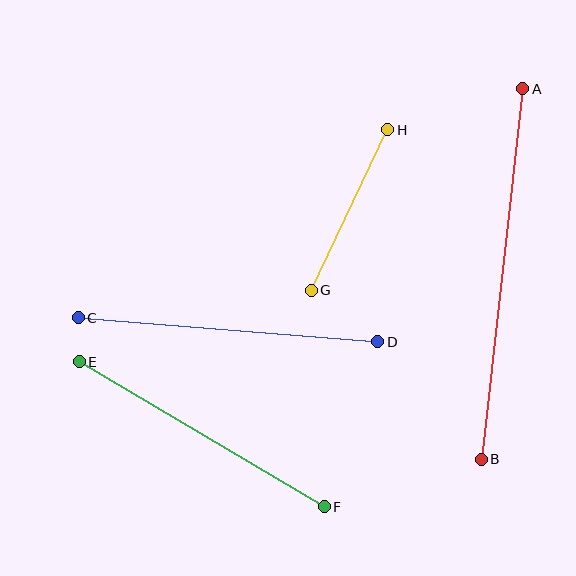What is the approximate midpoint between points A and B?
The midpoint is at approximately (502, 274) pixels.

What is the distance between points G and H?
The distance is approximately 178 pixels.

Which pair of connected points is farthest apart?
Points A and B are farthest apart.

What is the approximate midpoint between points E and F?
The midpoint is at approximately (202, 434) pixels.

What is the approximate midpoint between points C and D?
The midpoint is at approximately (228, 330) pixels.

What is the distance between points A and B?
The distance is approximately 373 pixels.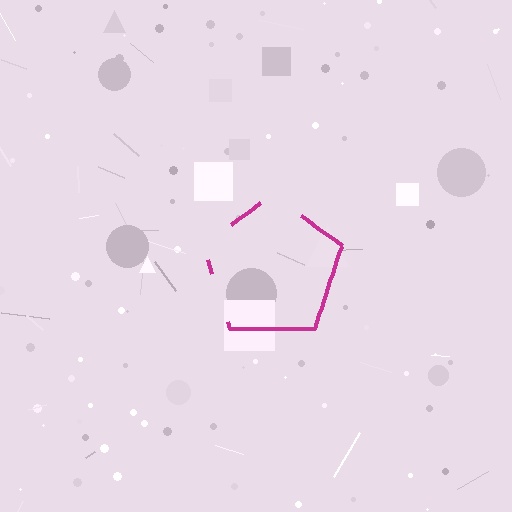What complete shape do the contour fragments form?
The contour fragments form a pentagon.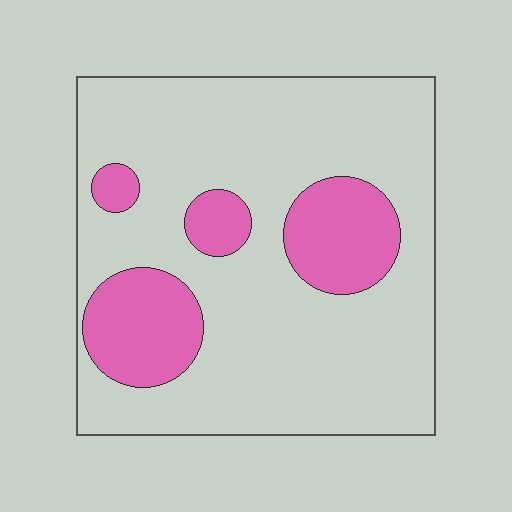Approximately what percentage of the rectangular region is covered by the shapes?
Approximately 20%.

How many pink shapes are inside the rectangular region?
4.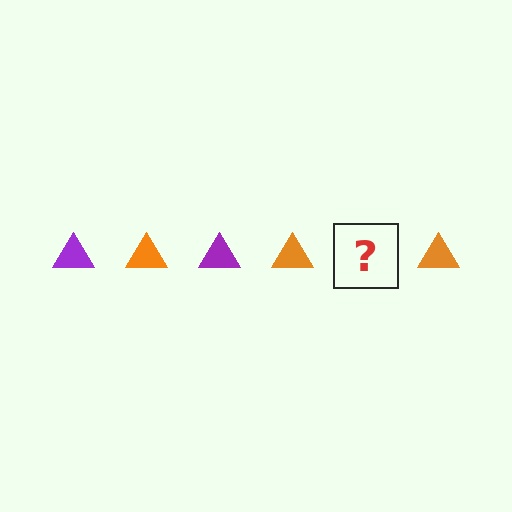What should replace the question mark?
The question mark should be replaced with a purple triangle.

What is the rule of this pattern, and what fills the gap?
The rule is that the pattern cycles through purple, orange triangles. The gap should be filled with a purple triangle.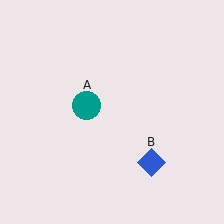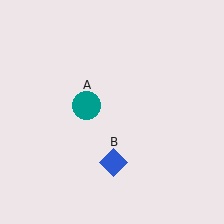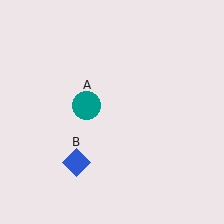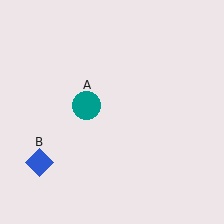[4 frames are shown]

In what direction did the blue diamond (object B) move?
The blue diamond (object B) moved left.